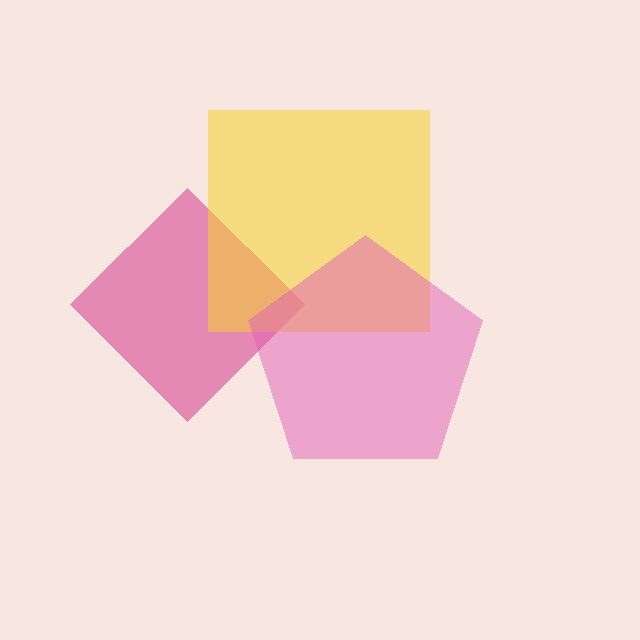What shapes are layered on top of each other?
The layered shapes are: a magenta diamond, a yellow square, a pink pentagon.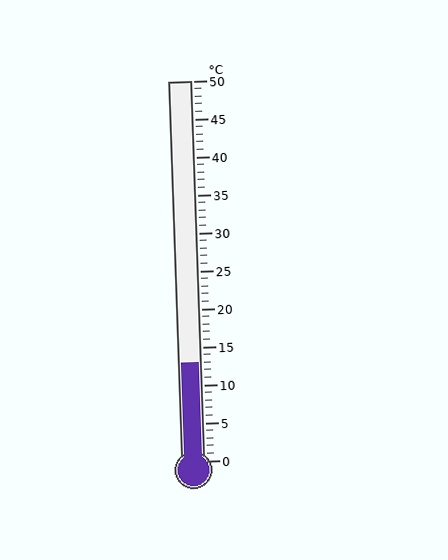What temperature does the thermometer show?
The thermometer shows approximately 13°C.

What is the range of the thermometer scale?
The thermometer scale ranges from 0°C to 50°C.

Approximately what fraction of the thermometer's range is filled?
The thermometer is filled to approximately 25% of its range.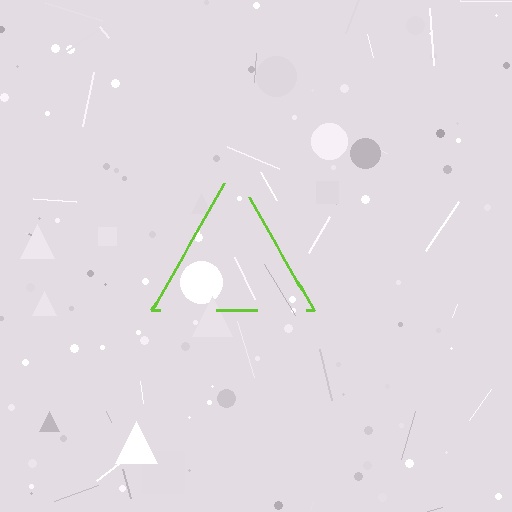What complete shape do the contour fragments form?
The contour fragments form a triangle.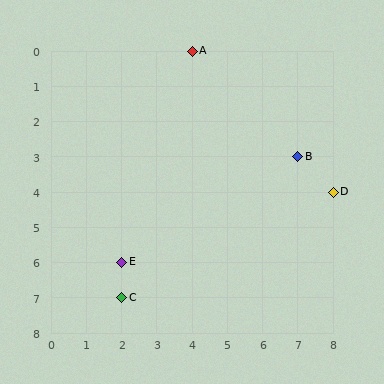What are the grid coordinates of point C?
Point C is at grid coordinates (2, 7).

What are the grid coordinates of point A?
Point A is at grid coordinates (4, 0).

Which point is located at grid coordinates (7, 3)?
Point B is at (7, 3).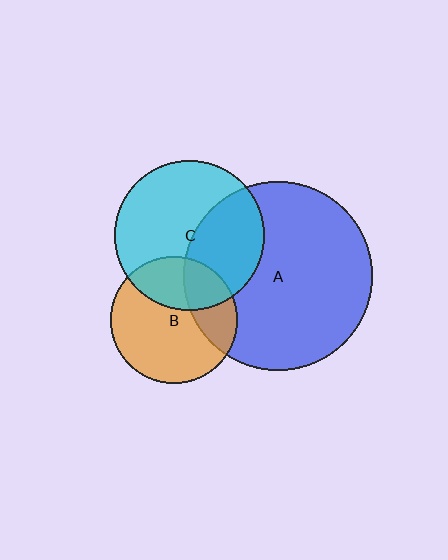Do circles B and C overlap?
Yes.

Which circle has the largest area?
Circle A (blue).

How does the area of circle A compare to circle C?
Approximately 1.6 times.